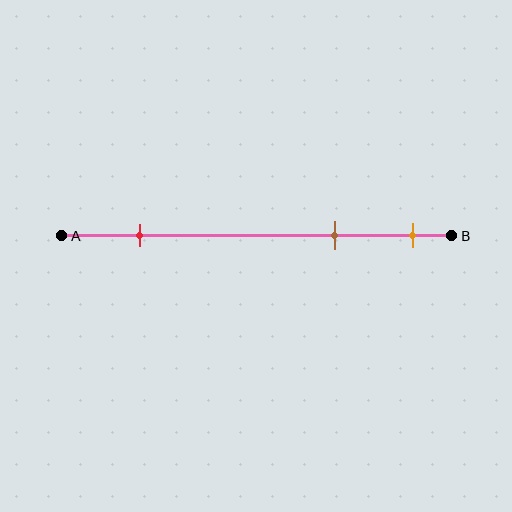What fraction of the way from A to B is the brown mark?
The brown mark is approximately 70% (0.7) of the way from A to B.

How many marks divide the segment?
There are 3 marks dividing the segment.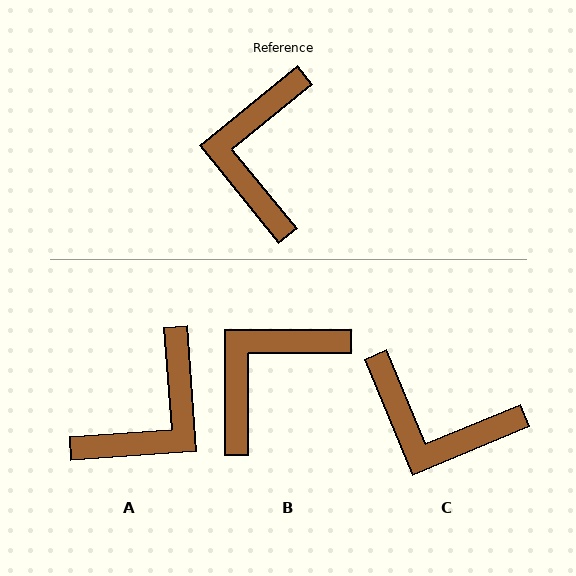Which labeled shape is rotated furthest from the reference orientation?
A, about 145 degrees away.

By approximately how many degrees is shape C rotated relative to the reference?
Approximately 74 degrees counter-clockwise.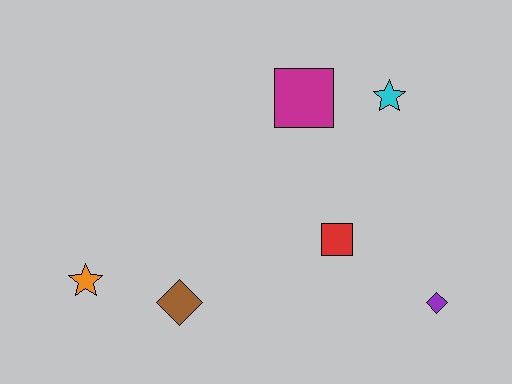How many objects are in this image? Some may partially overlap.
There are 6 objects.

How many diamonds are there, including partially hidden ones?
There are 2 diamonds.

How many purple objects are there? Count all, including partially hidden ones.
There is 1 purple object.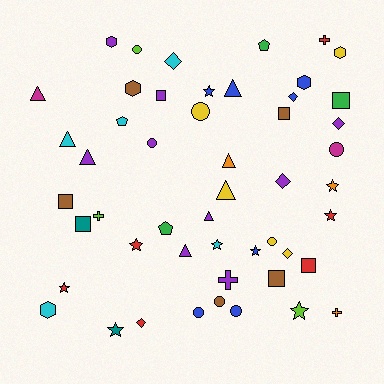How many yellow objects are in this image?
There are 5 yellow objects.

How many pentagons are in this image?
There are 3 pentagons.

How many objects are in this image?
There are 50 objects.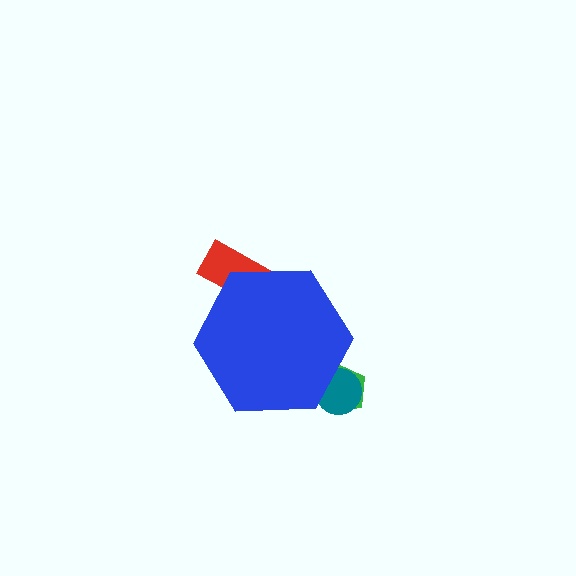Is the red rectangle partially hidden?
Yes, the red rectangle is partially hidden behind the blue hexagon.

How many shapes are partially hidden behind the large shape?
3 shapes are partially hidden.